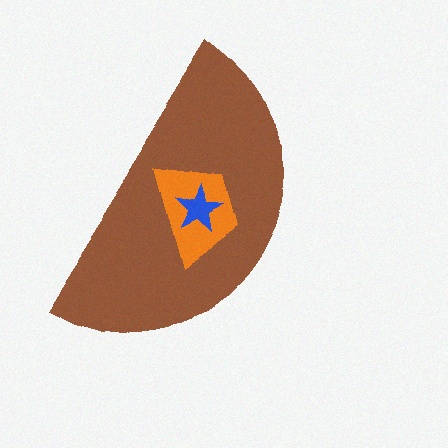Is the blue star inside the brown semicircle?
Yes.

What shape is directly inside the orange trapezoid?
The blue star.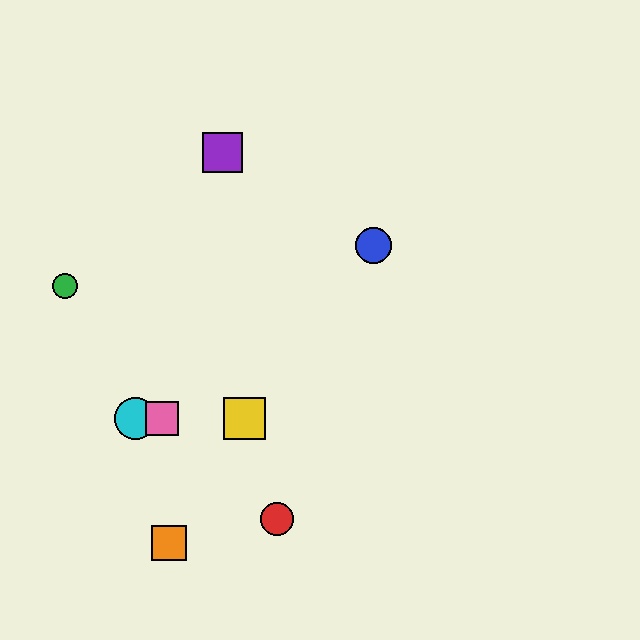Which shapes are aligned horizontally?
The yellow square, the cyan circle, the pink square are aligned horizontally.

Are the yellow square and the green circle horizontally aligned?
No, the yellow square is at y≈419 and the green circle is at y≈286.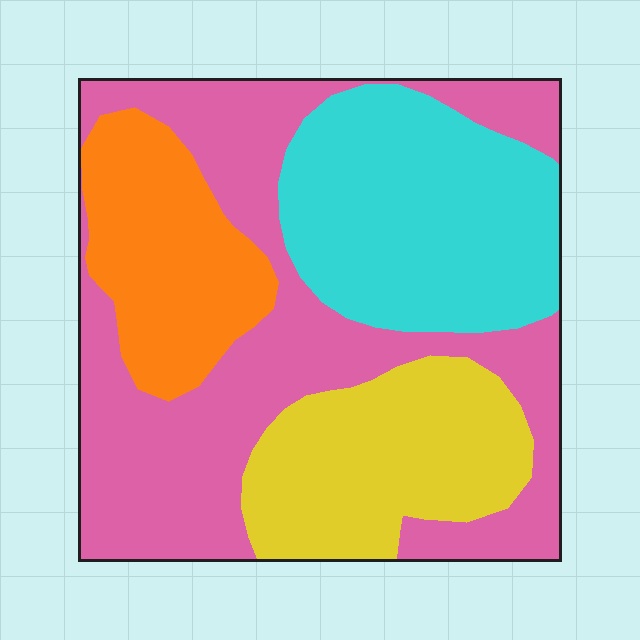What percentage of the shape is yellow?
Yellow covers roughly 20% of the shape.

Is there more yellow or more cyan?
Cyan.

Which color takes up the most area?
Pink, at roughly 40%.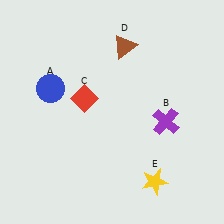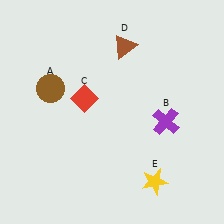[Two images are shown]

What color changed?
The circle (A) changed from blue in Image 1 to brown in Image 2.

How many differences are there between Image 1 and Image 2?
There is 1 difference between the two images.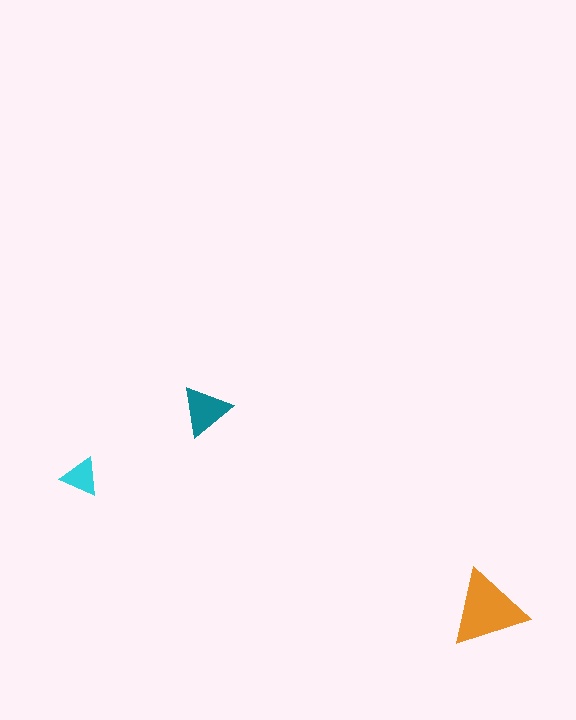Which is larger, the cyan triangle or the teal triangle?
The teal one.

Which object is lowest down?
The orange triangle is bottommost.